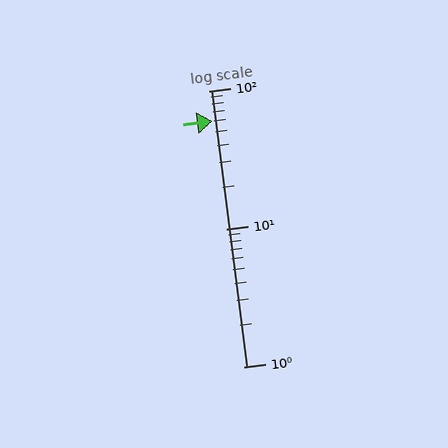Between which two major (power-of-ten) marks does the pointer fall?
The pointer is between 10 and 100.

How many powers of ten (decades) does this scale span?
The scale spans 2 decades, from 1 to 100.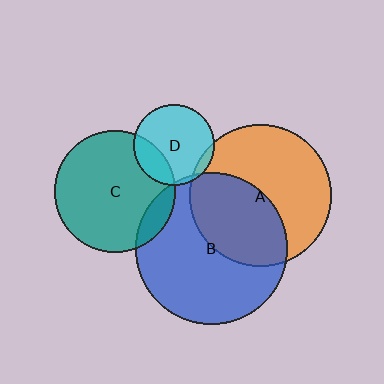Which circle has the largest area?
Circle B (blue).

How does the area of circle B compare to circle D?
Approximately 3.5 times.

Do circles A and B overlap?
Yes.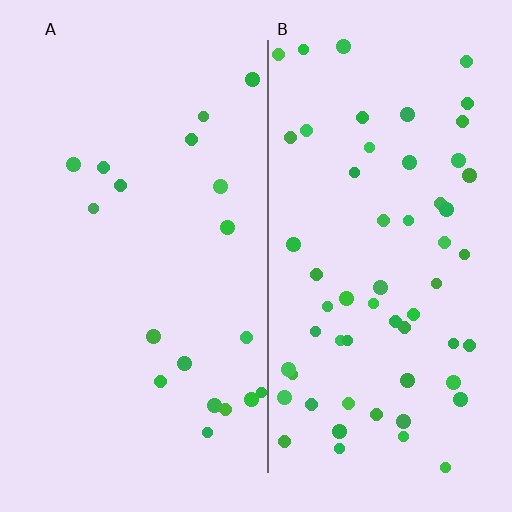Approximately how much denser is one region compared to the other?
Approximately 3.2× — region B over region A.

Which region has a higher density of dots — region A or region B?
B (the right).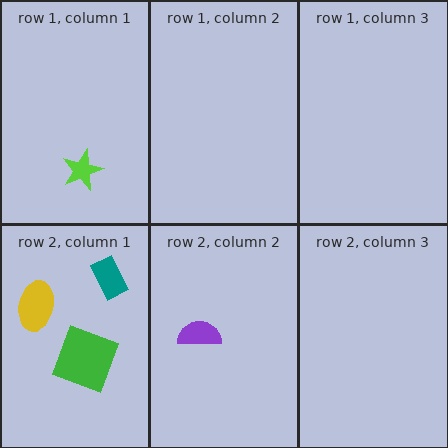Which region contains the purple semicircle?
The row 2, column 2 region.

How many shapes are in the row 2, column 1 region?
3.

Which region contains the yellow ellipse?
The row 2, column 1 region.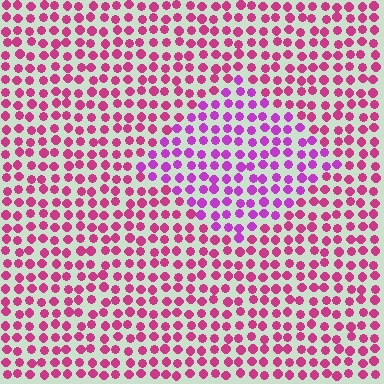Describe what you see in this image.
The image is filled with small magenta elements in a uniform arrangement. A diamond-shaped region is visible where the elements are tinted to a slightly different hue, forming a subtle color boundary.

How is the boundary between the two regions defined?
The boundary is defined purely by a slight shift in hue (about 32 degrees). Spacing, size, and orientation are identical on both sides.